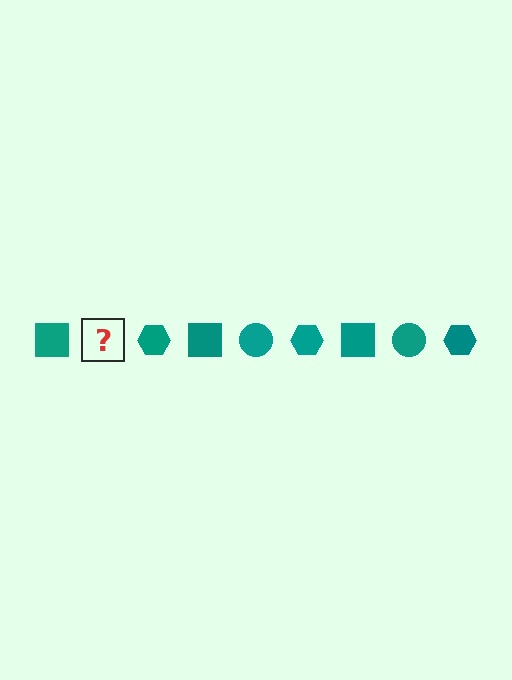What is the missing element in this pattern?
The missing element is a teal circle.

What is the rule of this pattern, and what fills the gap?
The rule is that the pattern cycles through square, circle, hexagon shapes in teal. The gap should be filled with a teal circle.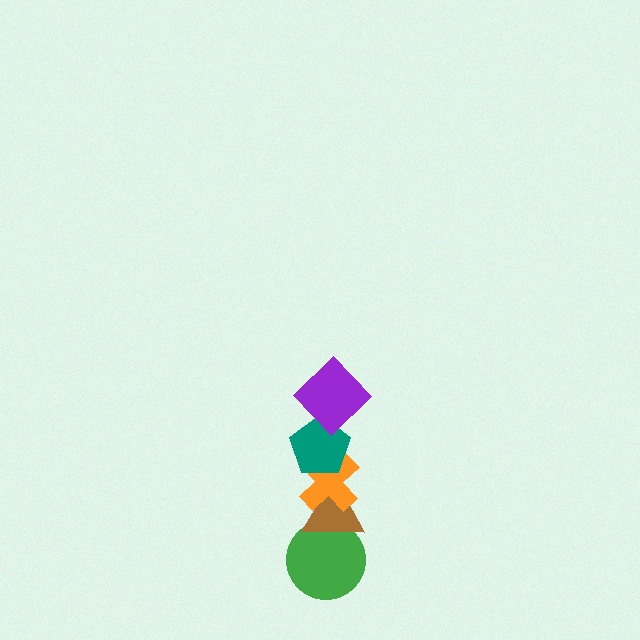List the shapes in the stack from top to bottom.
From top to bottom: the purple diamond, the teal pentagon, the orange cross, the brown triangle, the green circle.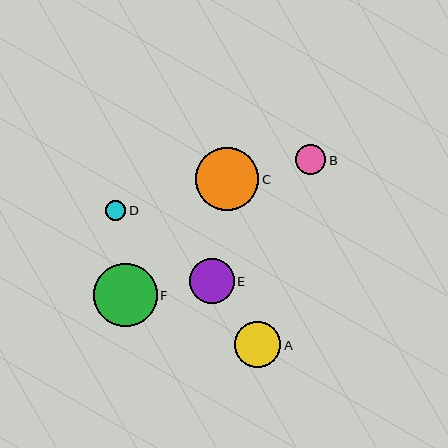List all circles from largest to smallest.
From largest to smallest: F, C, A, E, B, D.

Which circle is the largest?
Circle F is the largest with a size of approximately 63 pixels.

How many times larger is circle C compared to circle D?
Circle C is approximately 3.0 times the size of circle D.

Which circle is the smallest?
Circle D is the smallest with a size of approximately 21 pixels.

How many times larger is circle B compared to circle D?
Circle B is approximately 1.5 times the size of circle D.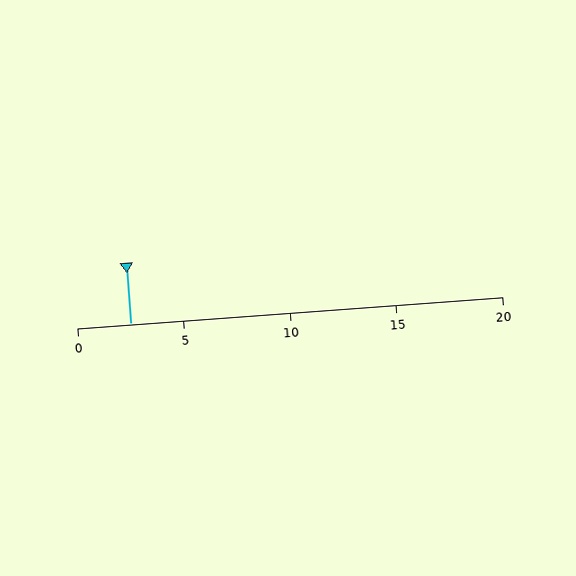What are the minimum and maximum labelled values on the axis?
The axis runs from 0 to 20.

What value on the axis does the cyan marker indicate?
The marker indicates approximately 2.5.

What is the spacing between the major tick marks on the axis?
The major ticks are spaced 5 apart.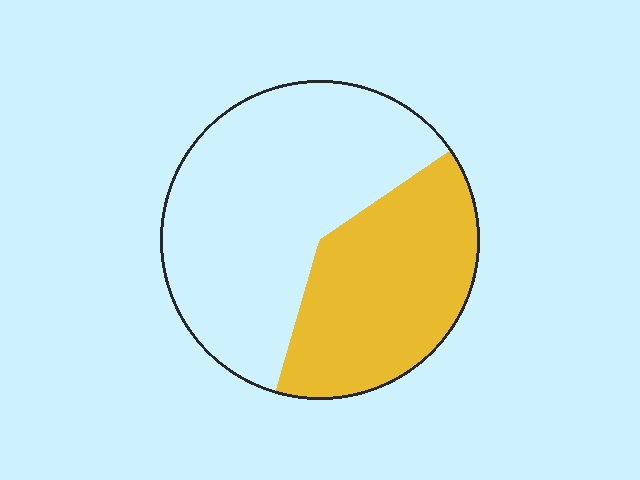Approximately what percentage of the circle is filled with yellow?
Approximately 40%.